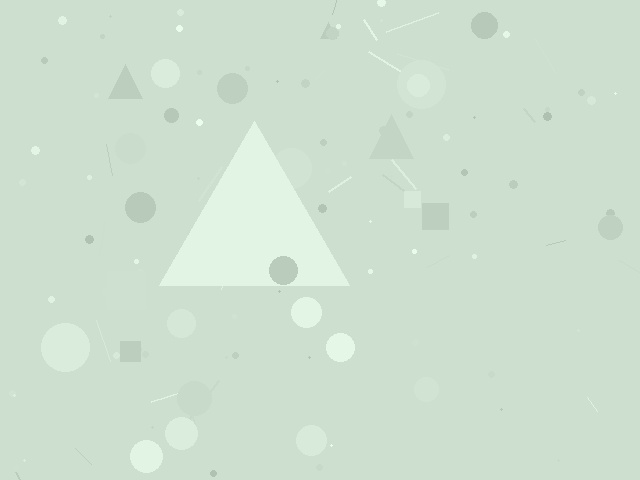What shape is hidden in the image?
A triangle is hidden in the image.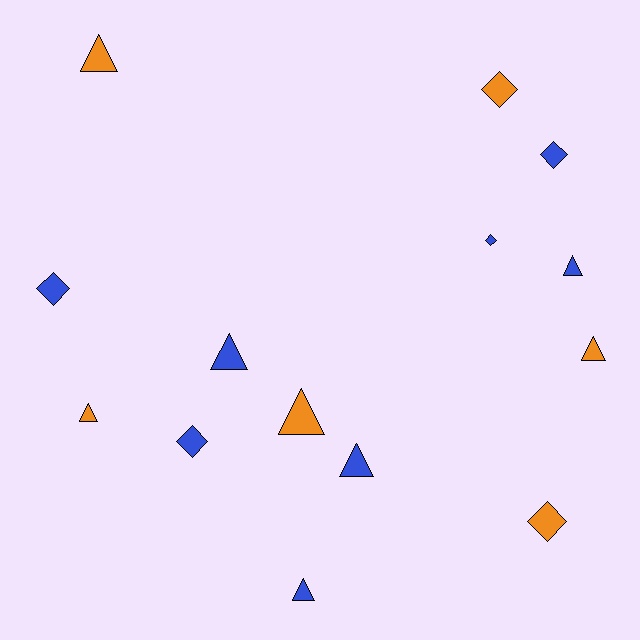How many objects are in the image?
There are 14 objects.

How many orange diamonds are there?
There are 2 orange diamonds.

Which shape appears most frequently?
Triangle, with 8 objects.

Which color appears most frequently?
Blue, with 8 objects.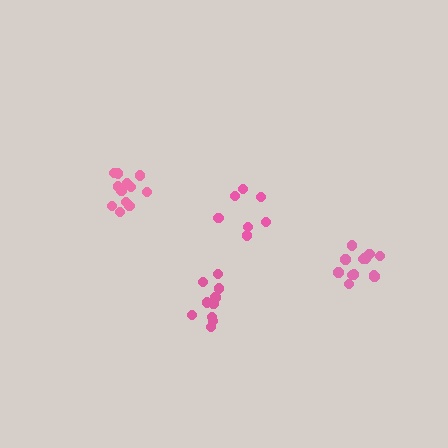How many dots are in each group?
Group 1: 13 dots, Group 2: 7 dots, Group 3: 13 dots, Group 4: 10 dots (43 total).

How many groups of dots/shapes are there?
There are 4 groups.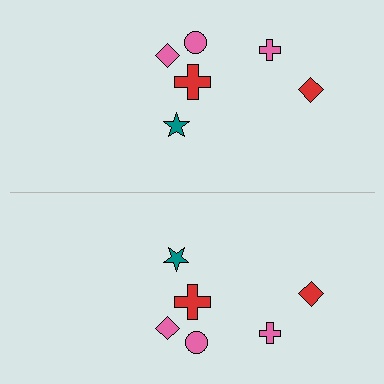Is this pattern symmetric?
Yes, this pattern has bilateral (reflection) symmetry.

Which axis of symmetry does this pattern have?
The pattern has a horizontal axis of symmetry running through the center of the image.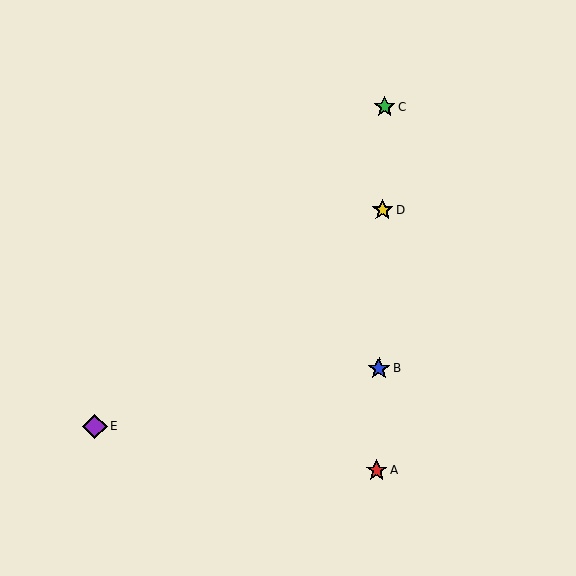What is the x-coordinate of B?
Object B is at x≈379.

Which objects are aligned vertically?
Objects A, B, C, D are aligned vertically.